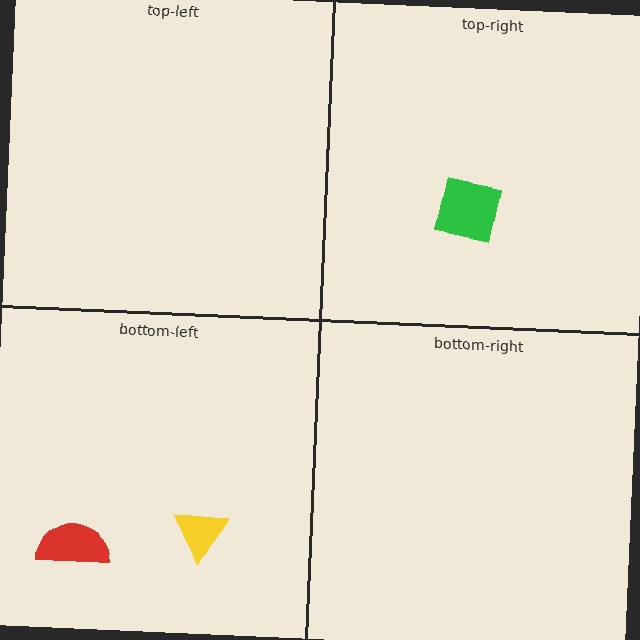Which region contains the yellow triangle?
The bottom-left region.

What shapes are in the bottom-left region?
The yellow triangle, the red semicircle.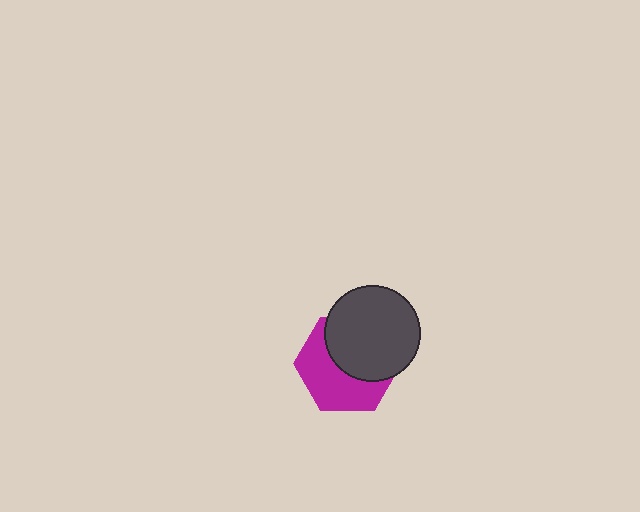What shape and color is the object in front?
The object in front is a dark gray circle.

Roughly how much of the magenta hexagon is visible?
About half of it is visible (roughly 51%).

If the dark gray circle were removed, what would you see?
You would see the complete magenta hexagon.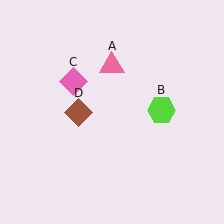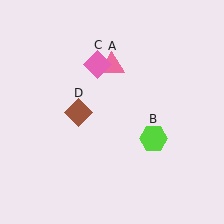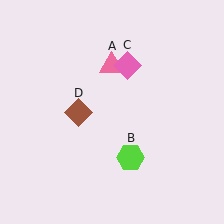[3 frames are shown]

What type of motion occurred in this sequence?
The lime hexagon (object B), pink diamond (object C) rotated clockwise around the center of the scene.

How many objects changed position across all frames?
2 objects changed position: lime hexagon (object B), pink diamond (object C).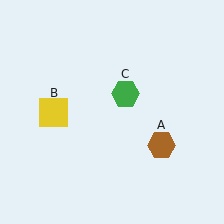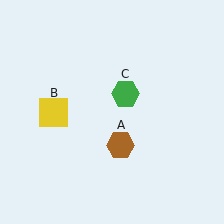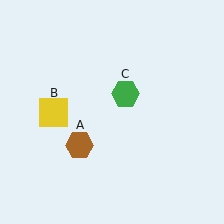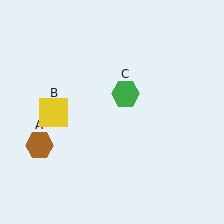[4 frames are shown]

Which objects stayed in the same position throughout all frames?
Yellow square (object B) and green hexagon (object C) remained stationary.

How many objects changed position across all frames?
1 object changed position: brown hexagon (object A).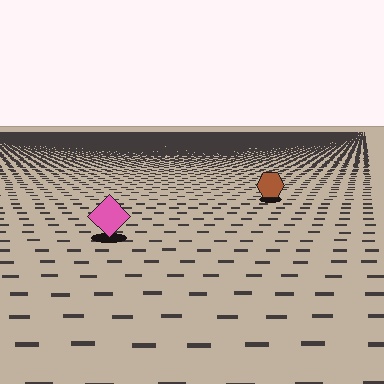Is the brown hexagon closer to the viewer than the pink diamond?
No. The pink diamond is closer — you can tell from the texture gradient: the ground texture is coarser near it.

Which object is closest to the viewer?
The pink diamond is closest. The texture marks near it are larger and more spread out.